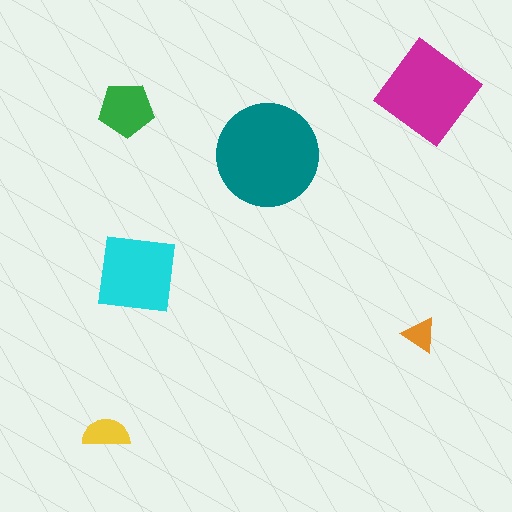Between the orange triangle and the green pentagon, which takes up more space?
The green pentagon.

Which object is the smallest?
The orange triangle.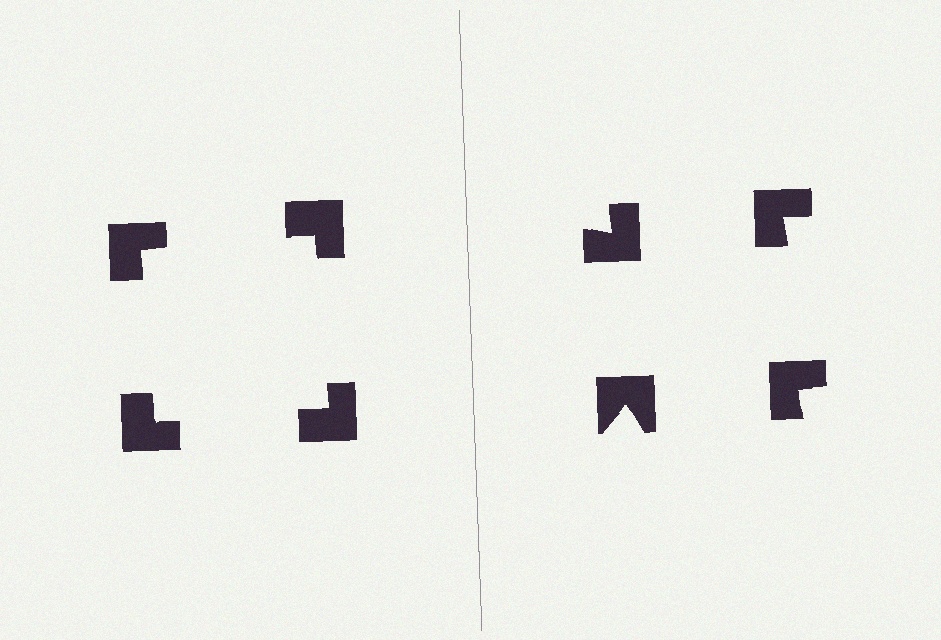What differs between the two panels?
The notched squares are positioned identically on both sides; only the wedge orientations differ. On the left they align to a square; on the right they are misaligned.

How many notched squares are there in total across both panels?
8 — 4 on each side.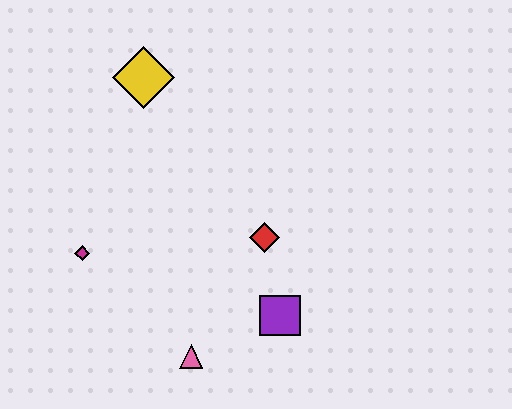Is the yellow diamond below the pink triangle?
No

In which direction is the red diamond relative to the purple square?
The red diamond is above the purple square.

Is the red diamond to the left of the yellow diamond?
No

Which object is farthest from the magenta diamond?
The purple square is farthest from the magenta diamond.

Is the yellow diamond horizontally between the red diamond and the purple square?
No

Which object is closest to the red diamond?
The purple square is closest to the red diamond.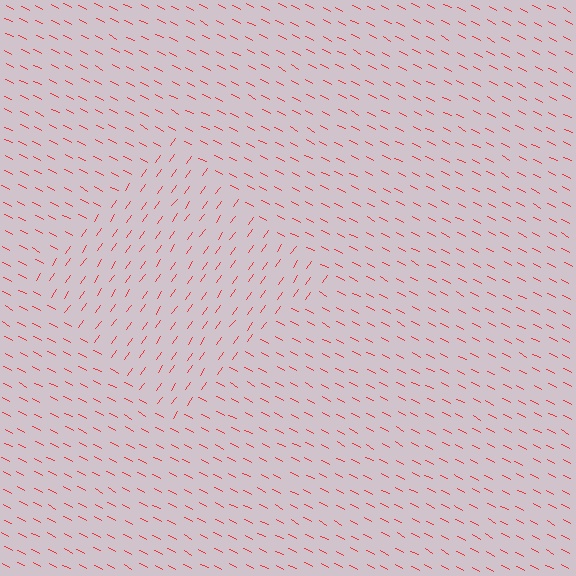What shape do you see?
I see a diamond.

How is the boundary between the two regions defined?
The boundary is defined purely by a change in line orientation (approximately 83 degrees difference). All lines are the same color and thickness.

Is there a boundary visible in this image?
Yes, there is a texture boundary formed by a change in line orientation.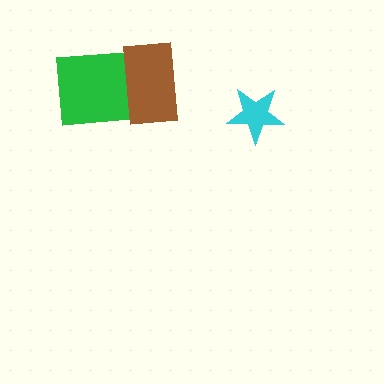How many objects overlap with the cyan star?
0 objects overlap with the cyan star.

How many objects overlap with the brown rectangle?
1 object overlaps with the brown rectangle.